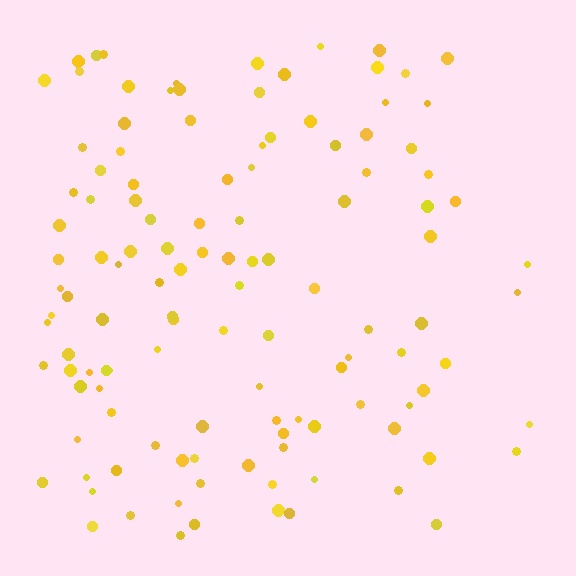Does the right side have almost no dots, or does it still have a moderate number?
Still a moderate number, just noticeably fewer than the left.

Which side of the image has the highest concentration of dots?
The left.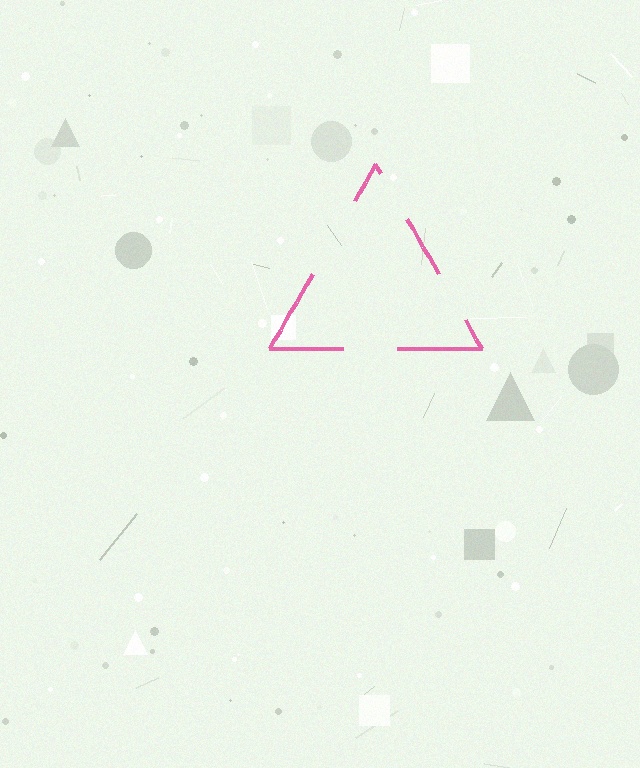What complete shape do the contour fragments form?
The contour fragments form a triangle.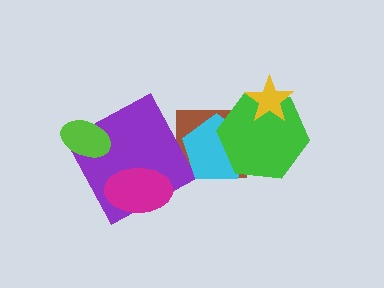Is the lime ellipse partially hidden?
No, no other shape covers it.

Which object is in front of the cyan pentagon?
The green hexagon is in front of the cyan pentagon.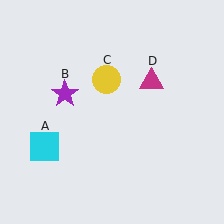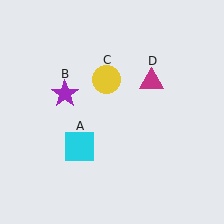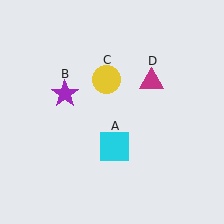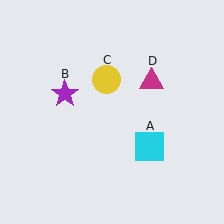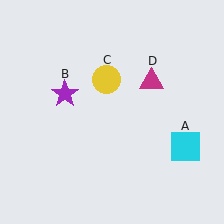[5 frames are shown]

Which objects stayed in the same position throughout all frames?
Purple star (object B) and yellow circle (object C) and magenta triangle (object D) remained stationary.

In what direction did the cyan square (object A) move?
The cyan square (object A) moved right.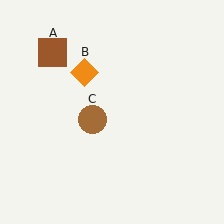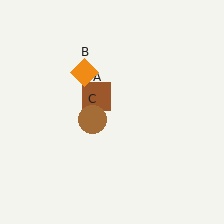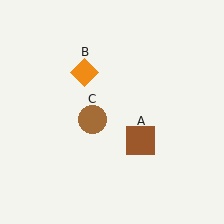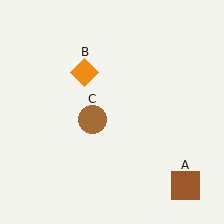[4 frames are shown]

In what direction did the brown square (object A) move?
The brown square (object A) moved down and to the right.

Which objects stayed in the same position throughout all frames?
Orange diamond (object B) and brown circle (object C) remained stationary.